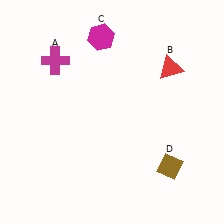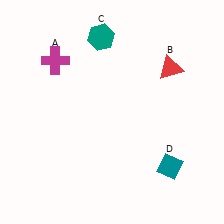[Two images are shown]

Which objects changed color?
C changed from magenta to teal. D changed from brown to teal.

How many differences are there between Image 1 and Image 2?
There are 2 differences between the two images.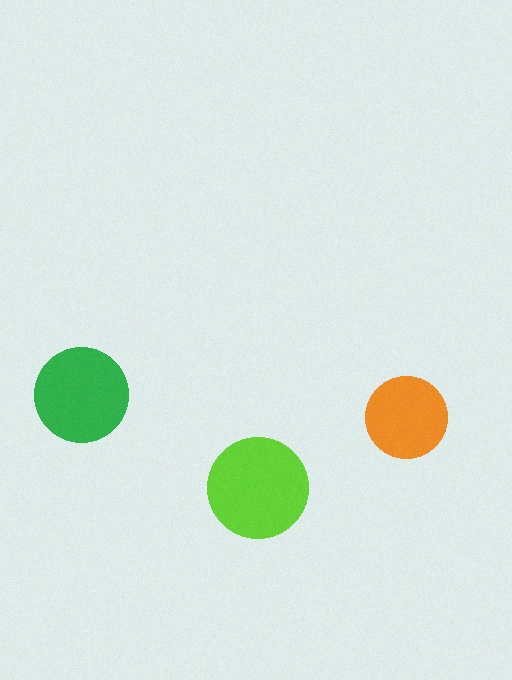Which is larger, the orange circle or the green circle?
The green one.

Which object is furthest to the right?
The orange circle is rightmost.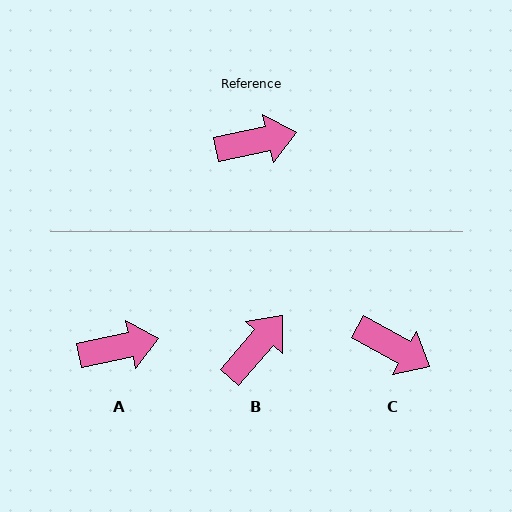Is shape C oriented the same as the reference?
No, it is off by about 41 degrees.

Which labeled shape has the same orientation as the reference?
A.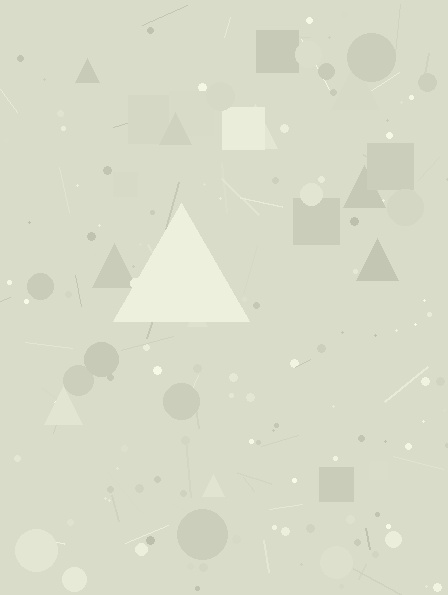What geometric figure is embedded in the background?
A triangle is embedded in the background.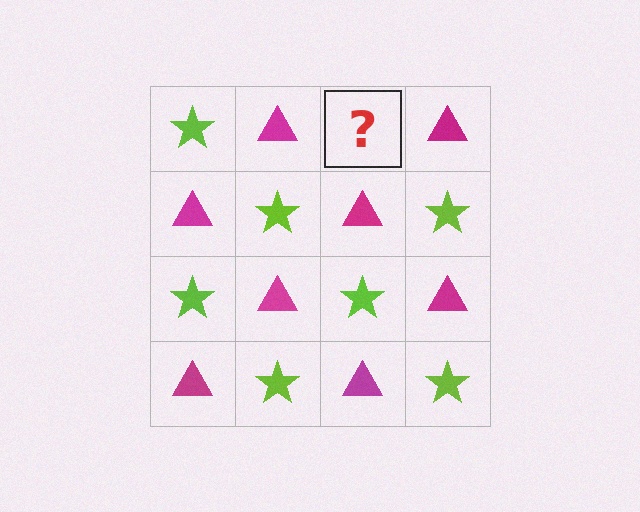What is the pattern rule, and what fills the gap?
The rule is that it alternates lime star and magenta triangle in a checkerboard pattern. The gap should be filled with a lime star.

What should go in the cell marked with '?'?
The missing cell should contain a lime star.